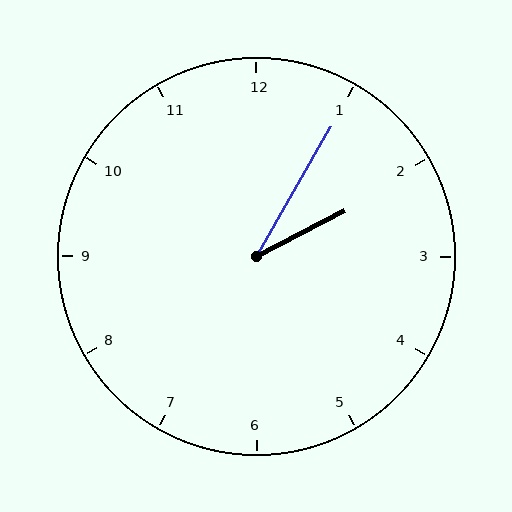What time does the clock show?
2:05.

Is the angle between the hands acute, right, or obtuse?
It is acute.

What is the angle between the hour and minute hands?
Approximately 32 degrees.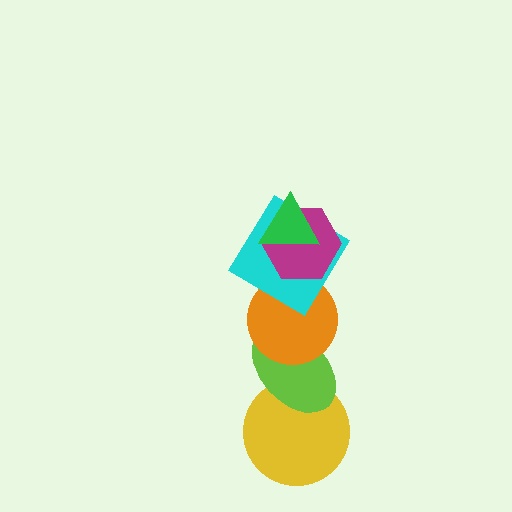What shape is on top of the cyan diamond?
The magenta hexagon is on top of the cyan diamond.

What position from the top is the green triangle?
The green triangle is 1st from the top.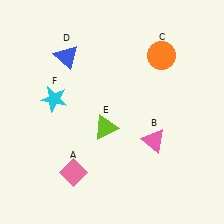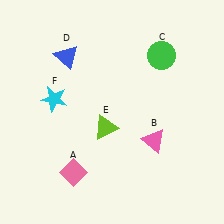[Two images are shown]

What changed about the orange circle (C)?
In Image 1, C is orange. In Image 2, it changed to green.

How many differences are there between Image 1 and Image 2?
There is 1 difference between the two images.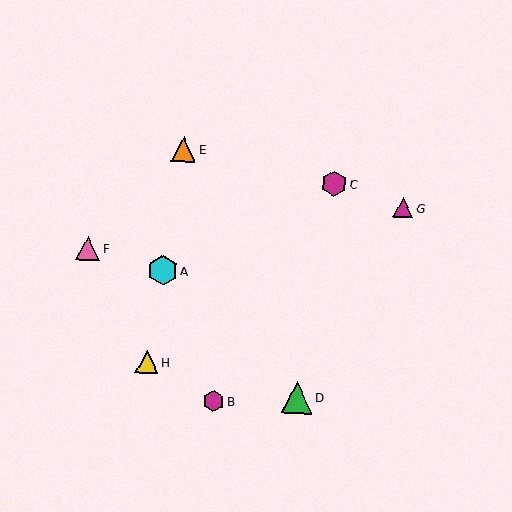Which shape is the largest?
The green triangle (labeled D) is the largest.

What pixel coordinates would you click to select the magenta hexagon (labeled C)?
Click at (334, 183) to select the magenta hexagon C.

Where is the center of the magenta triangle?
The center of the magenta triangle is at (403, 208).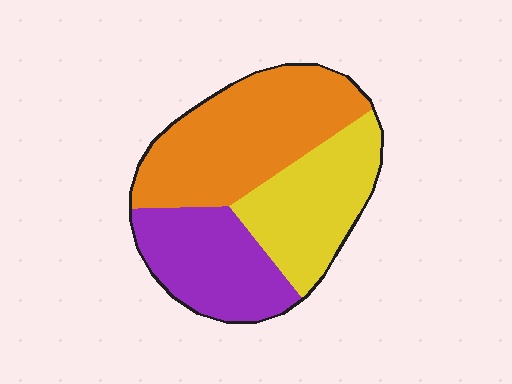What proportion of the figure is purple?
Purple covers roughly 30% of the figure.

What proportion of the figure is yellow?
Yellow takes up about one third (1/3) of the figure.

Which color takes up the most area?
Orange, at roughly 45%.